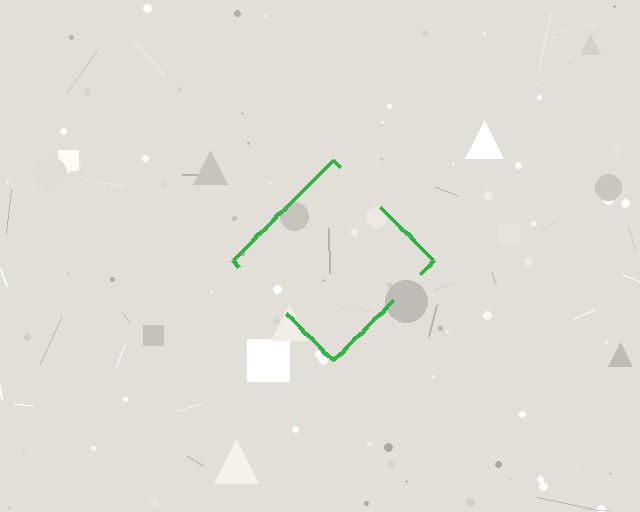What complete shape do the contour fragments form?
The contour fragments form a diamond.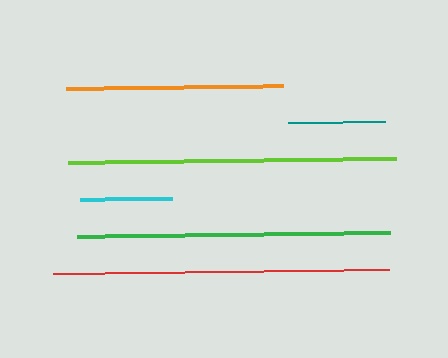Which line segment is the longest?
The red line is the longest at approximately 336 pixels.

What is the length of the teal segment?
The teal segment is approximately 98 pixels long.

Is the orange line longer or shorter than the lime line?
The lime line is longer than the orange line.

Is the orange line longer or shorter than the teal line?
The orange line is longer than the teal line.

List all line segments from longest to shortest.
From longest to shortest: red, lime, green, orange, teal, cyan.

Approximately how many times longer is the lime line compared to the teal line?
The lime line is approximately 3.4 times the length of the teal line.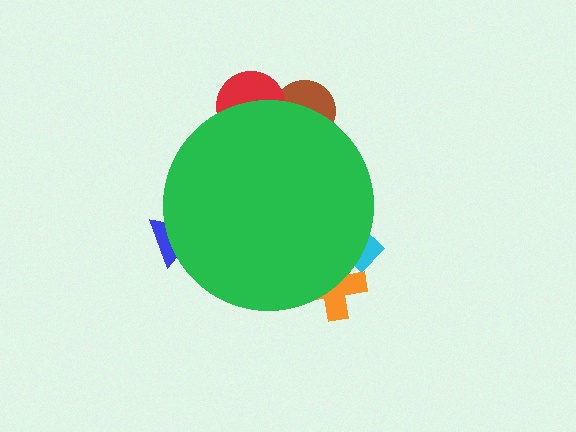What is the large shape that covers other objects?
A green circle.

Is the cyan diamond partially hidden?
Yes, the cyan diamond is partially hidden behind the green circle.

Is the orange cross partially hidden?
Yes, the orange cross is partially hidden behind the green circle.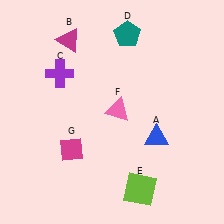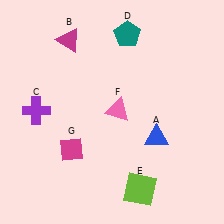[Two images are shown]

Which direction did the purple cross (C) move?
The purple cross (C) moved down.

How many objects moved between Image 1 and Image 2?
1 object moved between the two images.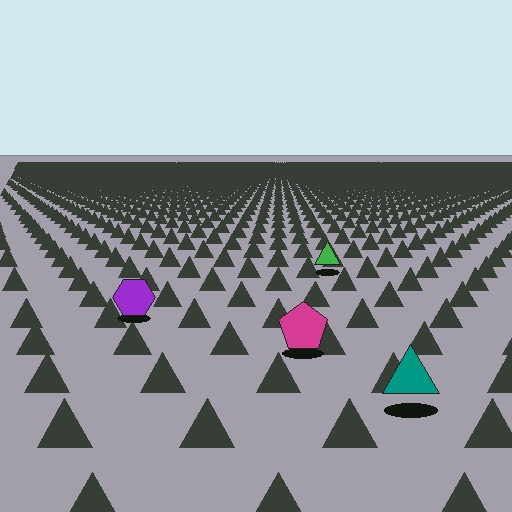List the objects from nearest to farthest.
From nearest to farthest: the teal triangle, the magenta pentagon, the purple hexagon, the green triangle.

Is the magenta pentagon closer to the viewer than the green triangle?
Yes. The magenta pentagon is closer — you can tell from the texture gradient: the ground texture is coarser near it.